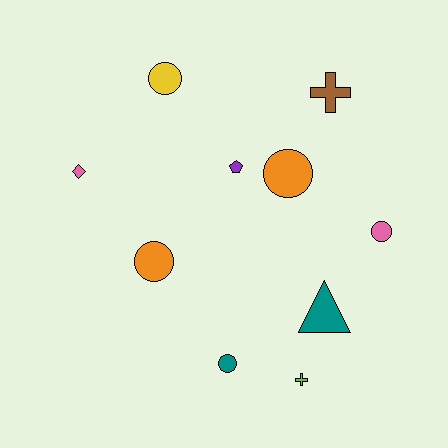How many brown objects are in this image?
There is 1 brown object.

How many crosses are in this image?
There are 2 crosses.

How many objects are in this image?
There are 10 objects.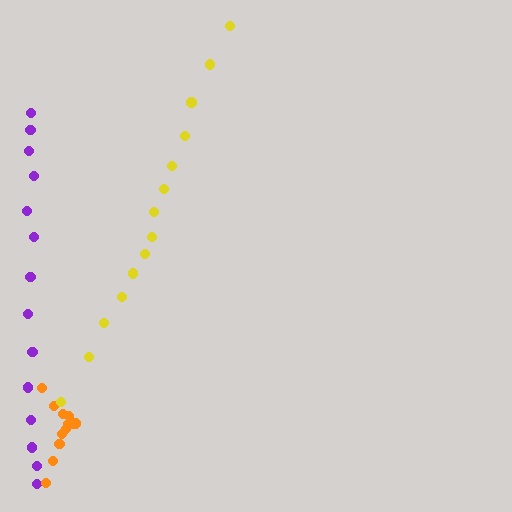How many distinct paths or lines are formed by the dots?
There are 3 distinct paths.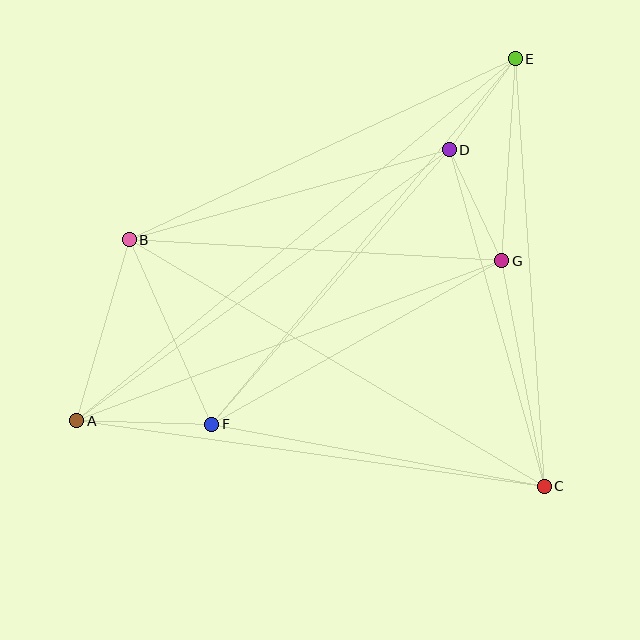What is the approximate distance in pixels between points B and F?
The distance between B and F is approximately 202 pixels.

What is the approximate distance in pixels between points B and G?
The distance between B and G is approximately 373 pixels.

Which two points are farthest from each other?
Points A and E are farthest from each other.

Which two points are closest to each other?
Points D and E are closest to each other.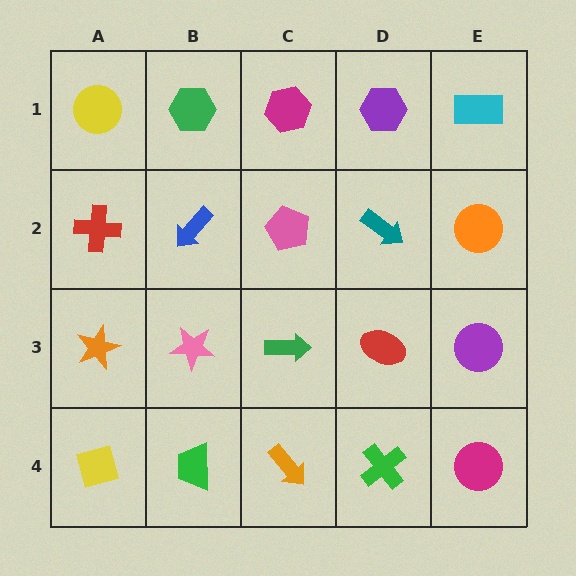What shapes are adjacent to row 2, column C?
A magenta hexagon (row 1, column C), a green arrow (row 3, column C), a blue arrow (row 2, column B), a teal arrow (row 2, column D).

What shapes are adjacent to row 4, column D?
A red ellipse (row 3, column D), an orange arrow (row 4, column C), a magenta circle (row 4, column E).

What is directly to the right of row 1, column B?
A magenta hexagon.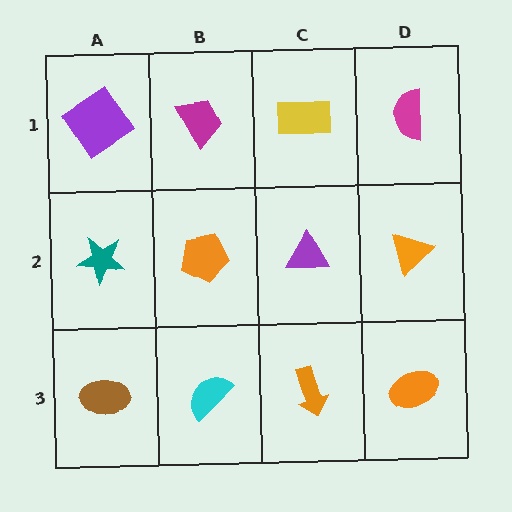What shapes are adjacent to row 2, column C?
A yellow rectangle (row 1, column C), an orange arrow (row 3, column C), an orange pentagon (row 2, column B), an orange triangle (row 2, column D).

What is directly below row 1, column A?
A teal star.